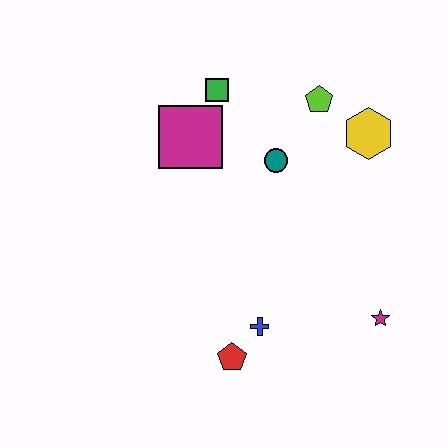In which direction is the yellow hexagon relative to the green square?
The yellow hexagon is to the right of the green square.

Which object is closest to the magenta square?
The green square is closest to the magenta square.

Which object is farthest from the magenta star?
The green square is farthest from the magenta star.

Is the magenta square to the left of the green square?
Yes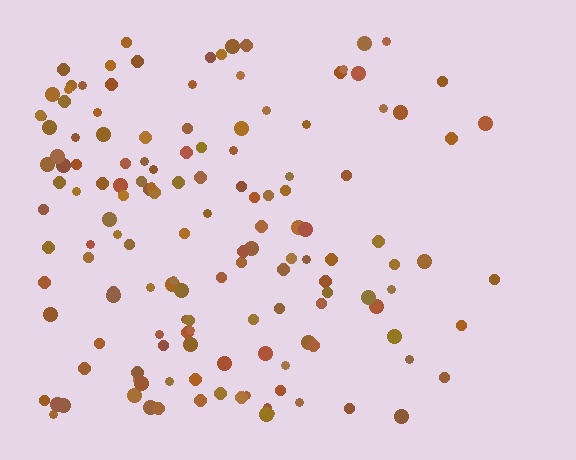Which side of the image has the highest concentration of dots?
The left.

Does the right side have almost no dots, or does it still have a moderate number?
Still a moderate number, just noticeably fewer than the left.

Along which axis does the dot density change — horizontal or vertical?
Horizontal.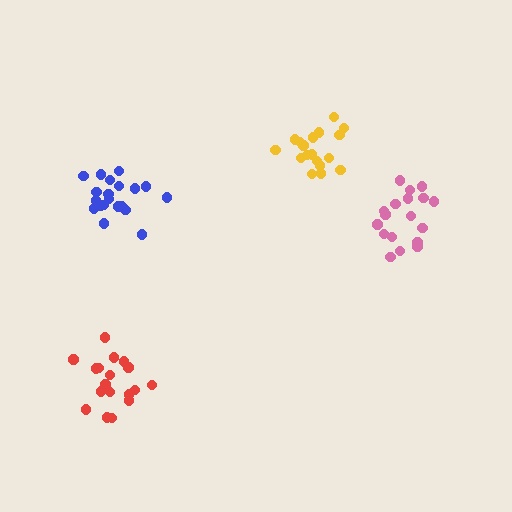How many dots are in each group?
Group 1: 18 dots, Group 2: 20 dots, Group 3: 18 dots, Group 4: 18 dots (74 total).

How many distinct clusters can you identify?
There are 4 distinct clusters.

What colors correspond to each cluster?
The clusters are colored: yellow, blue, red, pink.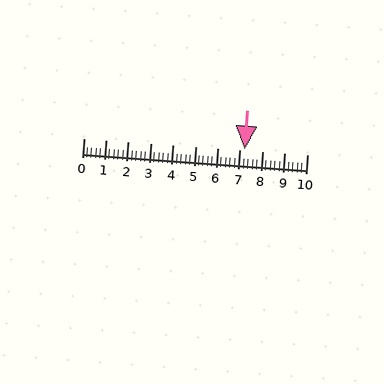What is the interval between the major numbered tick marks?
The major tick marks are spaced 1 units apart.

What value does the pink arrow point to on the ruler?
The pink arrow points to approximately 7.2.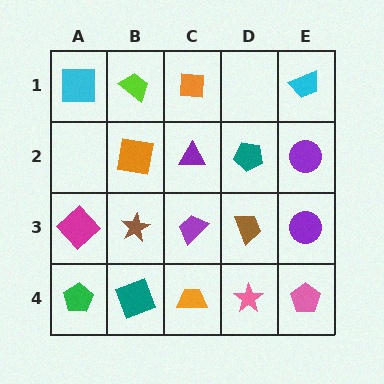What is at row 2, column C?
A purple triangle.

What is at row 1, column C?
An orange square.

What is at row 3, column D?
A brown trapezoid.